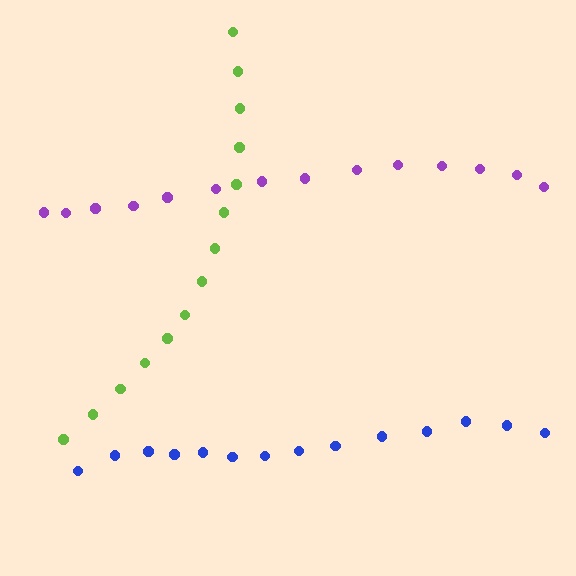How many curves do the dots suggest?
There are 3 distinct paths.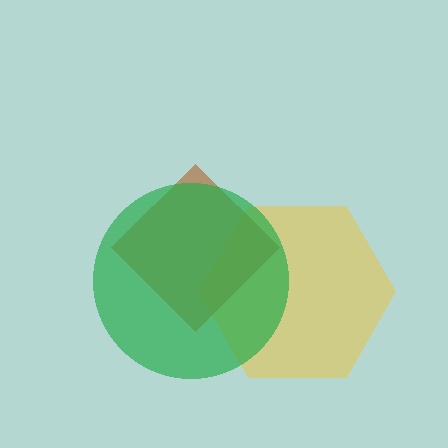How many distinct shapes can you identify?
There are 3 distinct shapes: a yellow hexagon, a brown diamond, a green circle.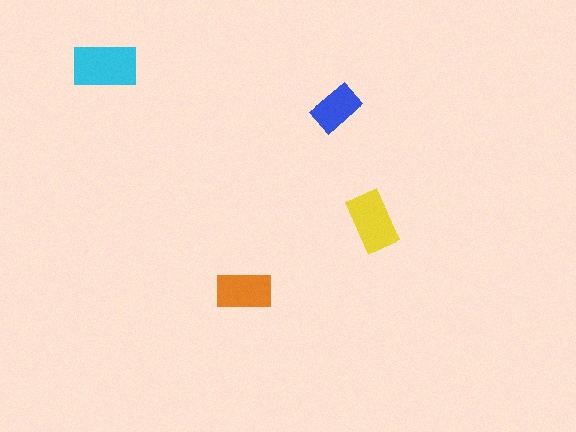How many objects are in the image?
There are 4 objects in the image.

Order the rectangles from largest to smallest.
the cyan one, the yellow one, the orange one, the blue one.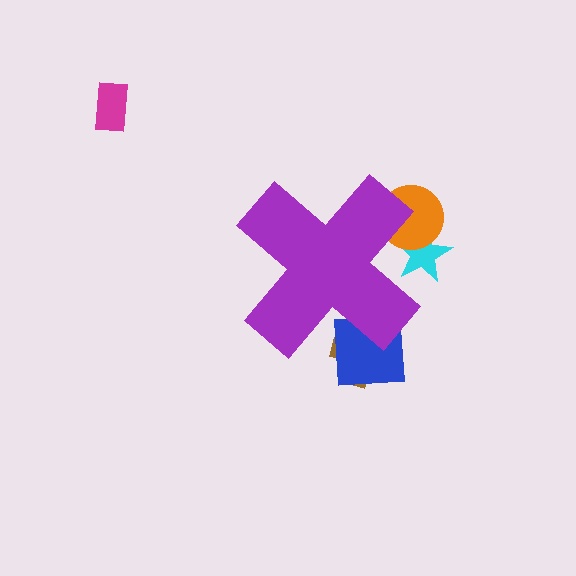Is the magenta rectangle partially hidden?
No, the magenta rectangle is fully visible.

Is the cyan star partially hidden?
Yes, the cyan star is partially hidden behind the purple cross.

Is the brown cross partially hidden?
Yes, the brown cross is partially hidden behind the purple cross.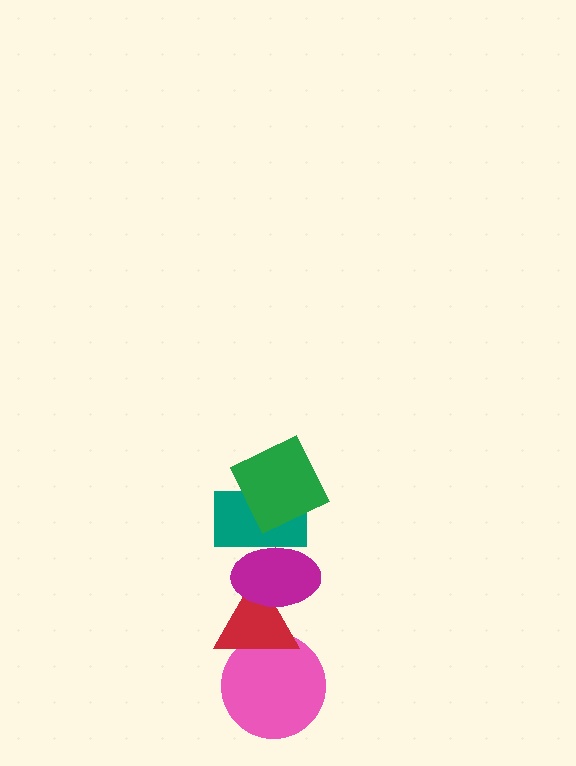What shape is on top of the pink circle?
The red triangle is on top of the pink circle.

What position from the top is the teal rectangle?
The teal rectangle is 2nd from the top.